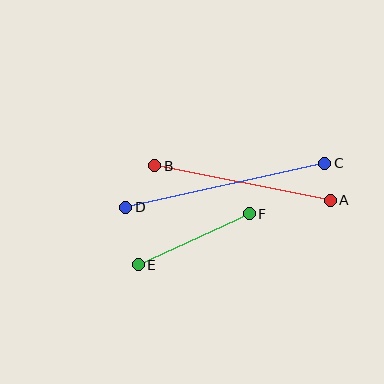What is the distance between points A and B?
The distance is approximately 179 pixels.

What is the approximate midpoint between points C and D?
The midpoint is at approximately (225, 185) pixels.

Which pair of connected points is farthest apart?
Points C and D are farthest apart.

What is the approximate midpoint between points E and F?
The midpoint is at approximately (194, 239) pixels.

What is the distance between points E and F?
The distance is approximately 122 pixels.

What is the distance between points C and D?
The distance is approximately 204 pixels.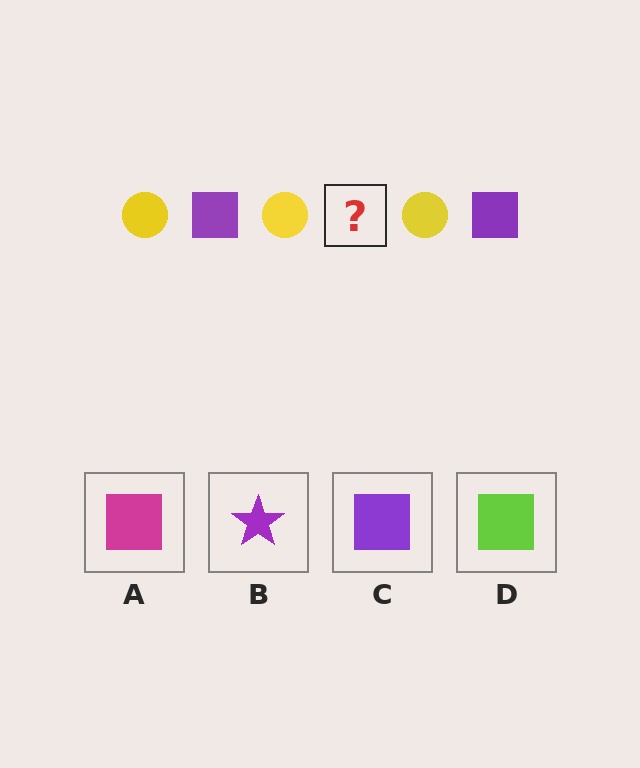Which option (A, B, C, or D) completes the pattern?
C.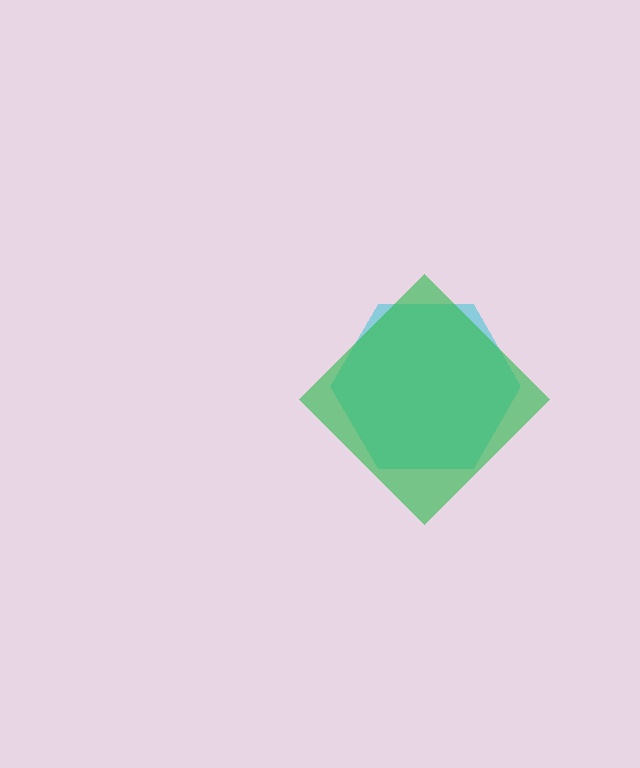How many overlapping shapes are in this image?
There are 2 overlapping shapes in the image.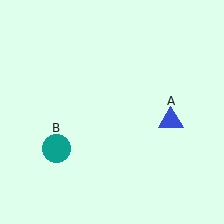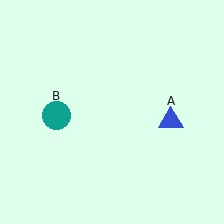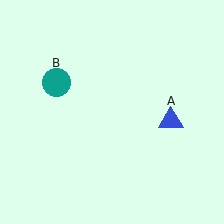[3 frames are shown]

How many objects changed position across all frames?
1 object changed position: teal circle (object B).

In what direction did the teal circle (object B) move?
The teal circle (object B) moved up.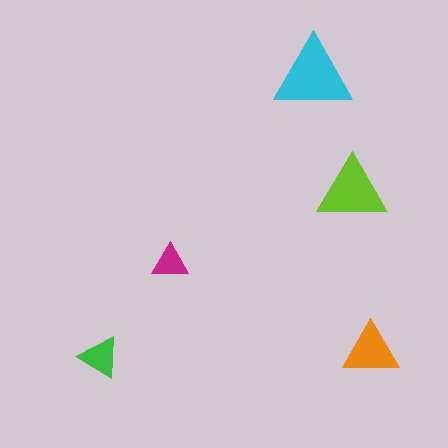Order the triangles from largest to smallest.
the cyan one, the lime one, the orange one, the green one, the magenta one.